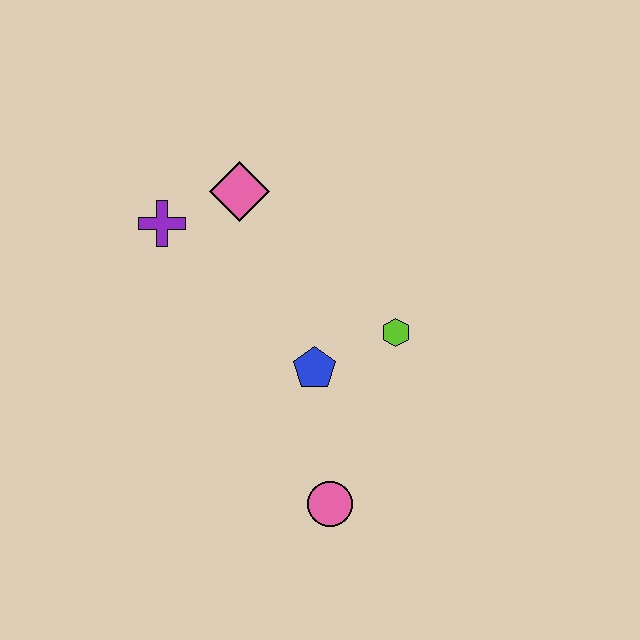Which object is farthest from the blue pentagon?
The purple cross is farthest from the blue pentagon.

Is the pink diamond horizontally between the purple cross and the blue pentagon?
Yes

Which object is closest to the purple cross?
The pink diamond is closest to the purple cross.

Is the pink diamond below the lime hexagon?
No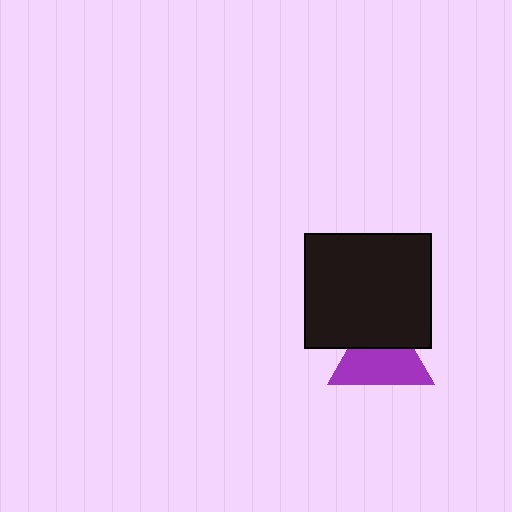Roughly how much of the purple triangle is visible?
About half of it is visible (roughly 62%).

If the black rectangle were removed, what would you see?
You would see the complete purple triangle.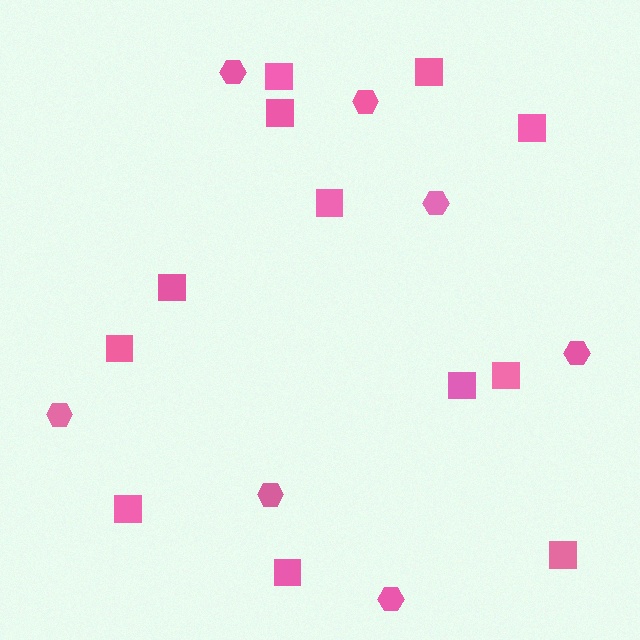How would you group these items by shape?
There are 2 groups: one group of squares (12) and one group of hexagons (7).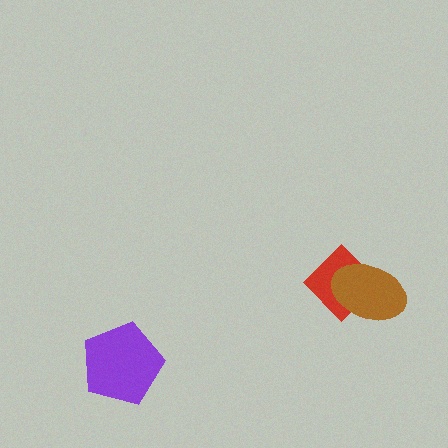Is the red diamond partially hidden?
Yes, it is partially covered by another shape.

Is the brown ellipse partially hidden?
No, no other shape covers it.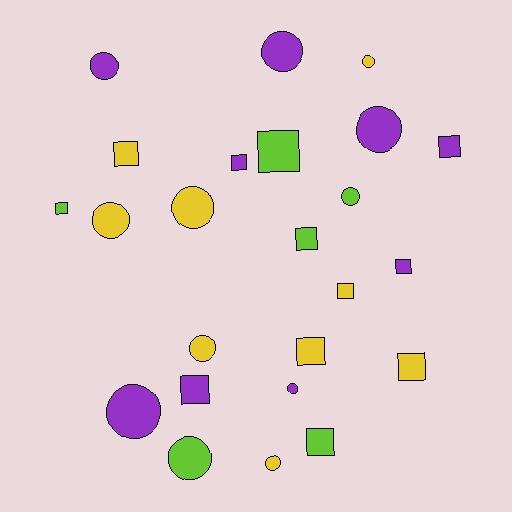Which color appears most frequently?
Purple, with 9 objects.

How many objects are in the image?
There are 24 objects.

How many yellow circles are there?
There are 5 yellow circles.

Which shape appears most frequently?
Circle, with 12 objects.